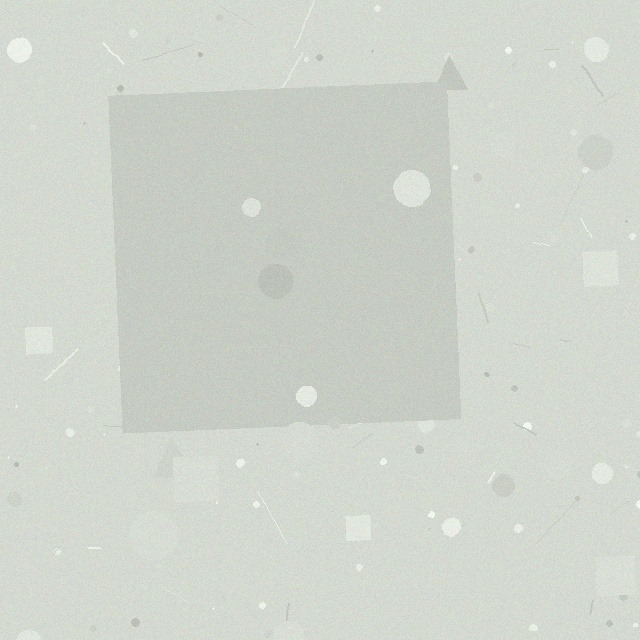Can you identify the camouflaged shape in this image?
The camouflaged shape is a square.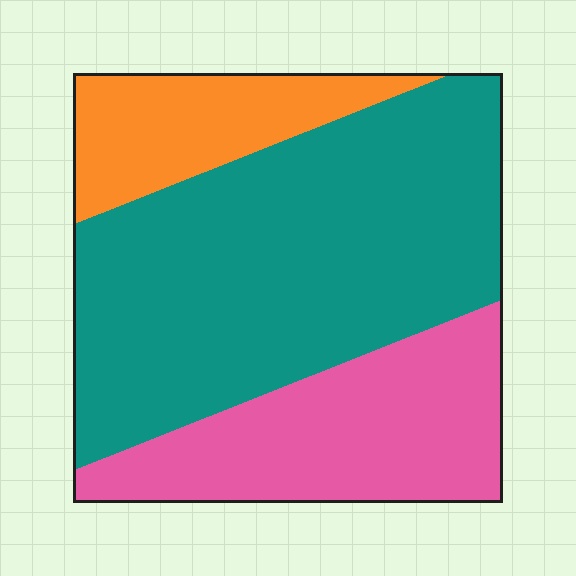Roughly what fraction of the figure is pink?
Pink takes up about one quarter (1/4) of the figure.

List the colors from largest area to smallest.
From largest to smallest: teal, pink, orange.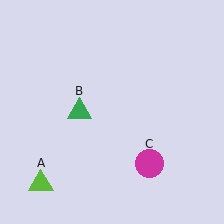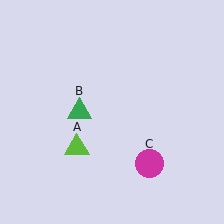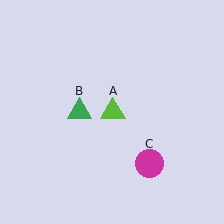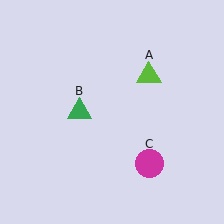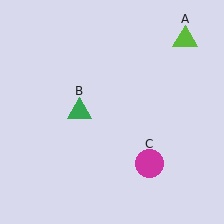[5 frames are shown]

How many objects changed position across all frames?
1 object changed position: lime triangle (object A).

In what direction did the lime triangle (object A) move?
The lime triangle (object A) moved up and to the right.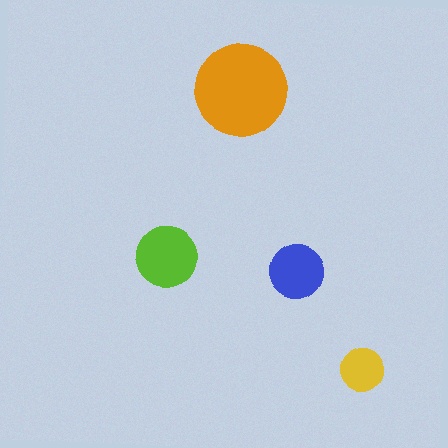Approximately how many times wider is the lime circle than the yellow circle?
About 1.5 times wider.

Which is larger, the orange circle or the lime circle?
The orange one.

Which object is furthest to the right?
The yellow circle is rightmost.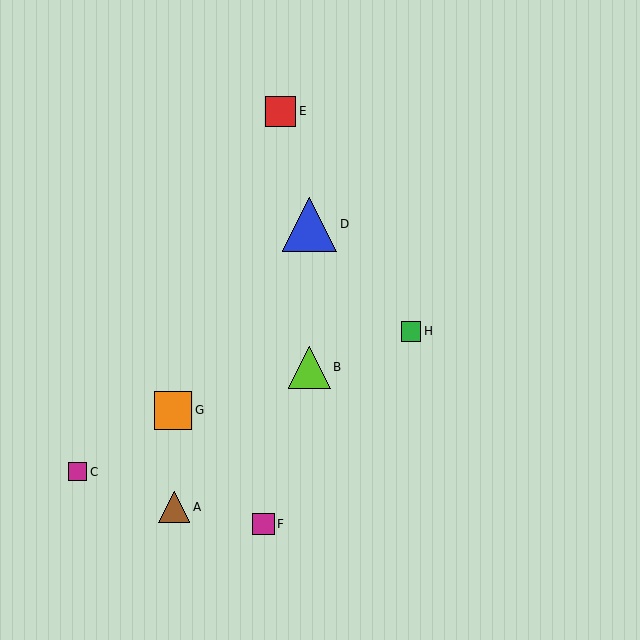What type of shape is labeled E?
Shape E is a red square.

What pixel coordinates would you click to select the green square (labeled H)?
Click at (411, 331) to select the green square H.